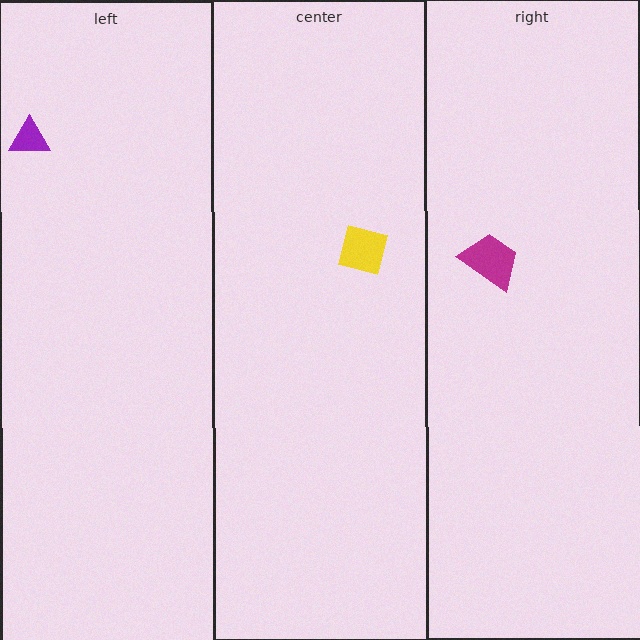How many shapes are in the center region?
1.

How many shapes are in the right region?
1.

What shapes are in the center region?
The yellow square.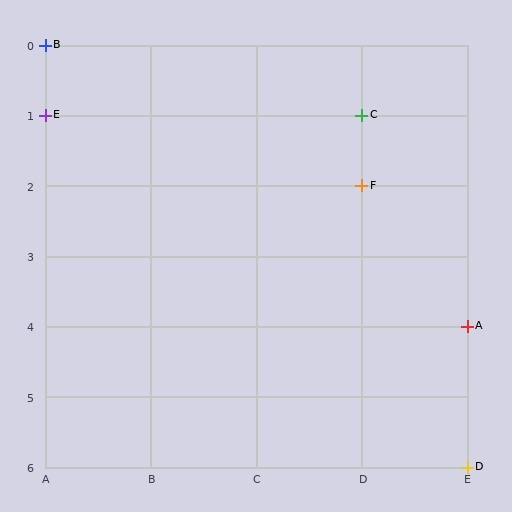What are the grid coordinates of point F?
Point F is at grid coordinates (D, 2).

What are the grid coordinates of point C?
Point C is at grid coordinates (D, 1).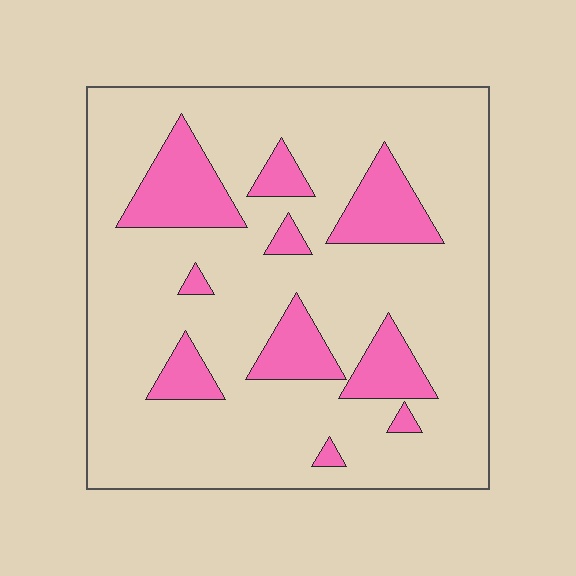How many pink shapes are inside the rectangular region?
10.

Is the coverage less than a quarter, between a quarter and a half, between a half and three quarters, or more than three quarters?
Less than a quarter.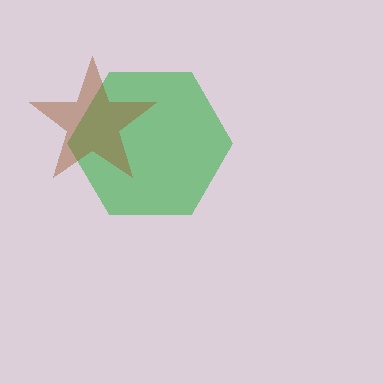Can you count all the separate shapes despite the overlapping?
Yes, there are 2 separate shapes.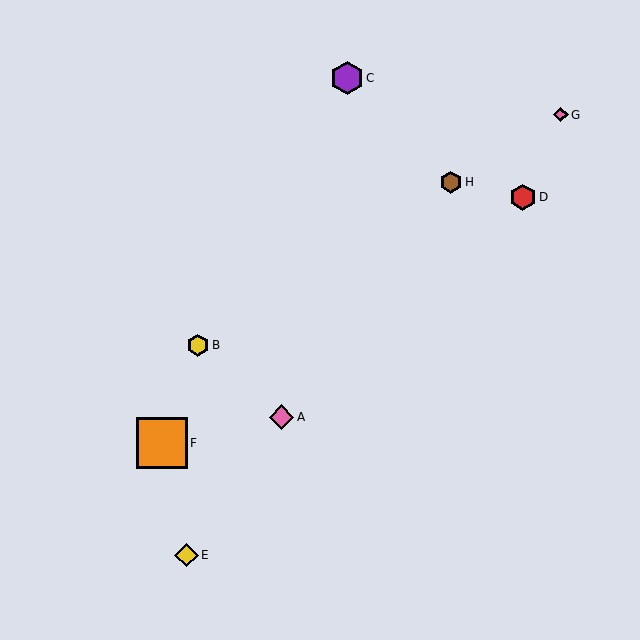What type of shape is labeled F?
Shape F is an orange square.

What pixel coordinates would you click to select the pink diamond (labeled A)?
Click at (282, 417) to select the pink diamond A.